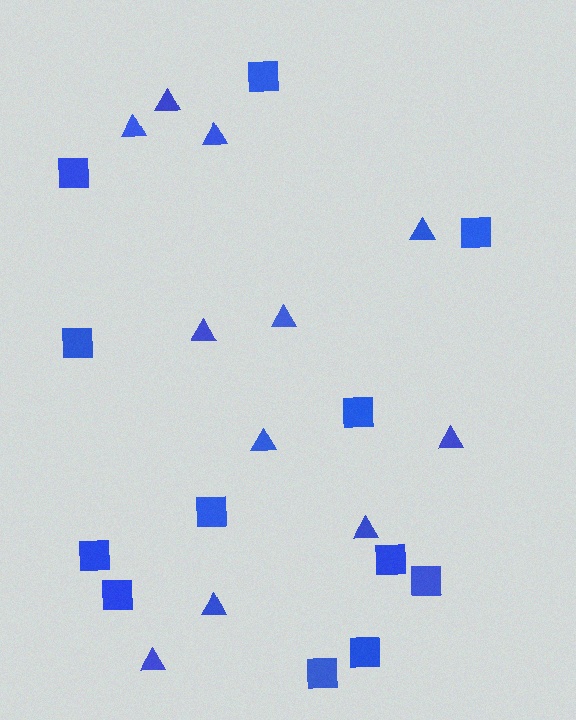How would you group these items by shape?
There are 2 groups: one group of squares (12) and one group of triangles (11).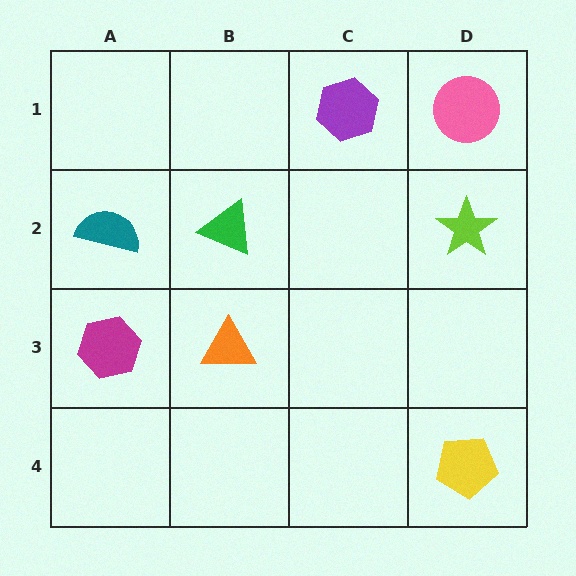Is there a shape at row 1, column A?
No, that cell is empty.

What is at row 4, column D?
A yellow pentagon.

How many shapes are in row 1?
2 shapes.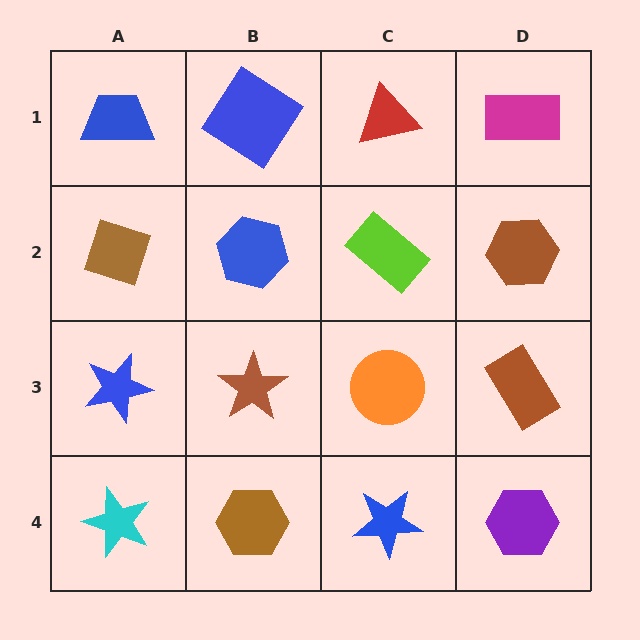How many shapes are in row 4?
4 shapes.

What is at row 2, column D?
A brown hexagon.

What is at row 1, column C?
A red triangle.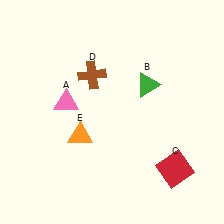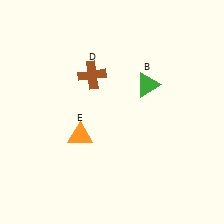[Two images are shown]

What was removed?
The red square (C), the pink triangle (A) were removed in Image 2.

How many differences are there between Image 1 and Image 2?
There are 2 differences between the two images.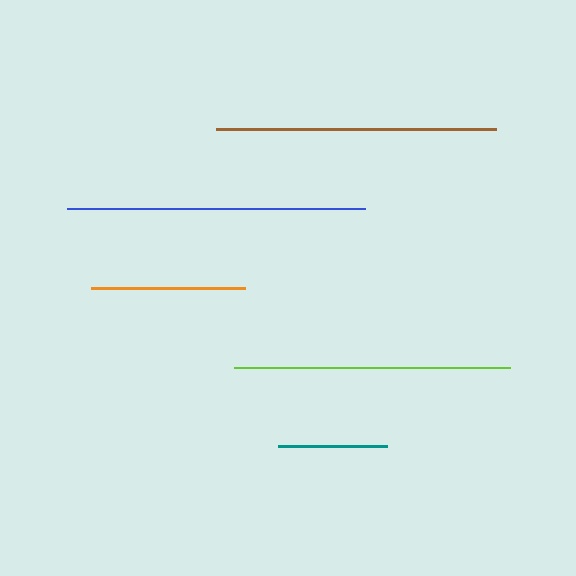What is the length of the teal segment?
The teal segment is approximately 110 pixels long.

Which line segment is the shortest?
The teal line is the shortest at approximately 110 pixels.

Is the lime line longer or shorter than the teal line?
The lime line is longer than the teal line.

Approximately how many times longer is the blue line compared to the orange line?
The blue line is approximately 1.9 times the length of the orange line.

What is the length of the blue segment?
The blue segment is approximately 298 pixels long.